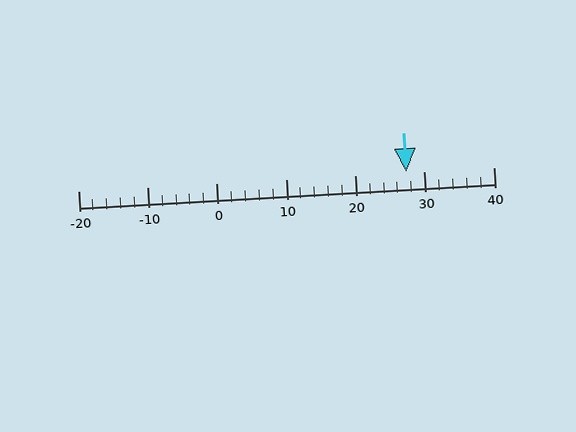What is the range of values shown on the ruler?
The ruler shows values from -20 to 40.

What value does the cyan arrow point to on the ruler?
The cyan arrow points to approximately 27.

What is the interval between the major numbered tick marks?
The major tick marks are spaced 10 units apart.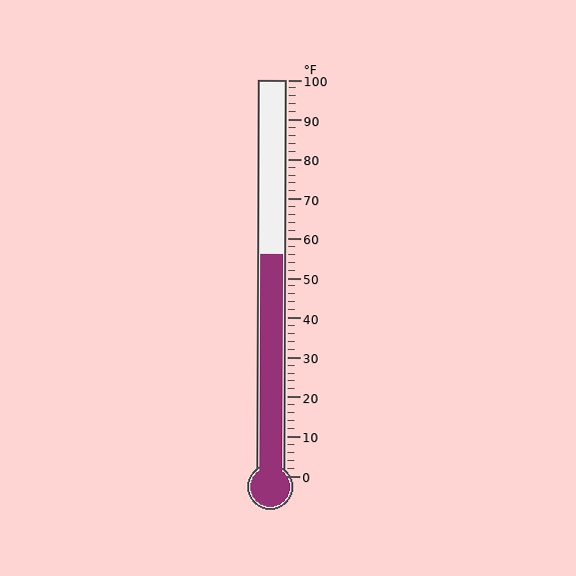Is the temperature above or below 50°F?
The temperature is above 50°F.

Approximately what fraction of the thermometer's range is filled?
The thermometer is filled to approximately 55% of its range.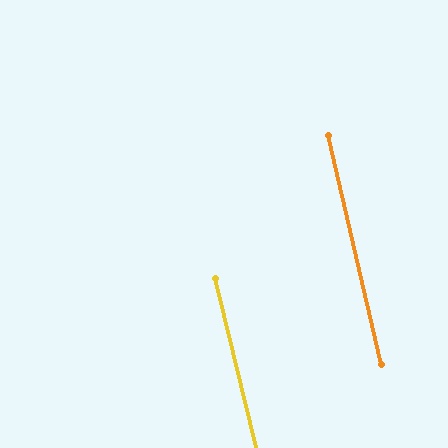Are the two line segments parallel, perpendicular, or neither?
Parallel — their directions differ by only 0.6°.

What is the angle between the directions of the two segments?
Approximately 1 degree.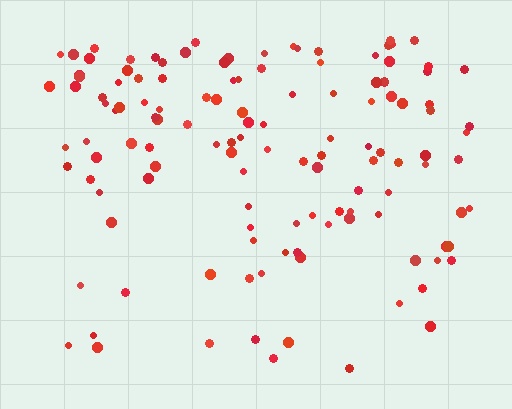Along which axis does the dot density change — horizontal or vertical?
Vertical.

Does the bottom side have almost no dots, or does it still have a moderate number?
Still a moderate number, just noticeably fewer than the top.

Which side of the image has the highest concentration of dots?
The top.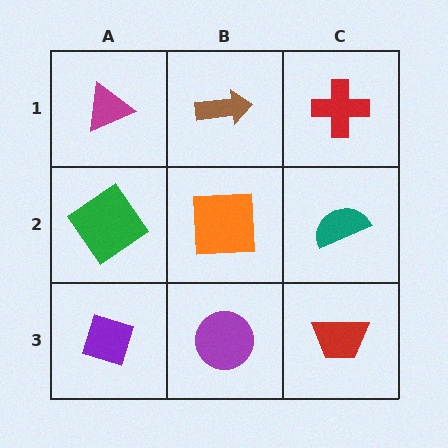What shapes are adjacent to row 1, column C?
A teal semicircle (row 2, column C), a brown arrow (row 1, column B).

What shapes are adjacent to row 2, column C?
A red cross (row 1, column C), a red trapezoid (row 3, column C), an orange square (row 2, column B).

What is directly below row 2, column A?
A purple diamond.